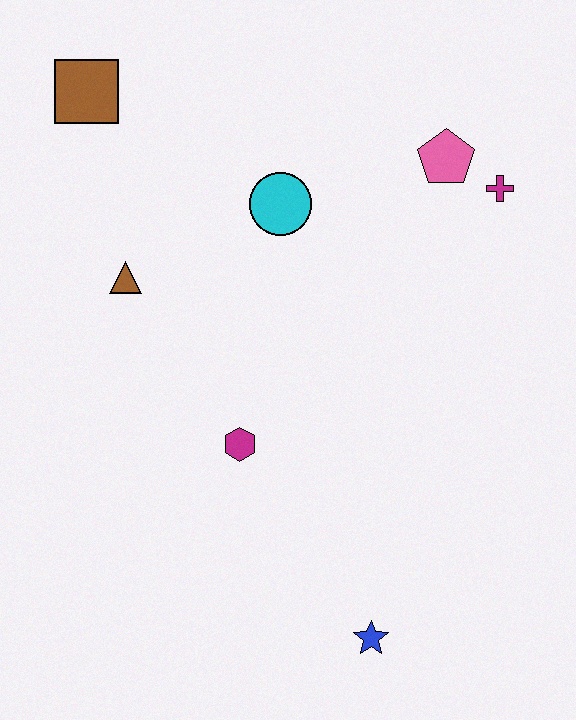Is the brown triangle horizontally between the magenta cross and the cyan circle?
No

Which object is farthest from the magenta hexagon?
The brown square is farthest from the magenta hexagon.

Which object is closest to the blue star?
The magenta hexagon is closest to the blue star.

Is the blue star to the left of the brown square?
No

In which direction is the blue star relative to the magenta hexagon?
The blue star is below the magenta hexagon.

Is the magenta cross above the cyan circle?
Yes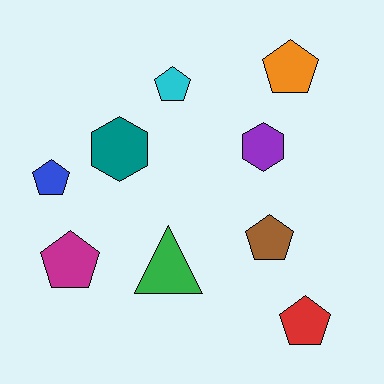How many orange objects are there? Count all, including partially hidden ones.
There is 1 orange object.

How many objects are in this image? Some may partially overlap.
There are 9 objects.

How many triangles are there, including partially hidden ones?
There is 1 triangle.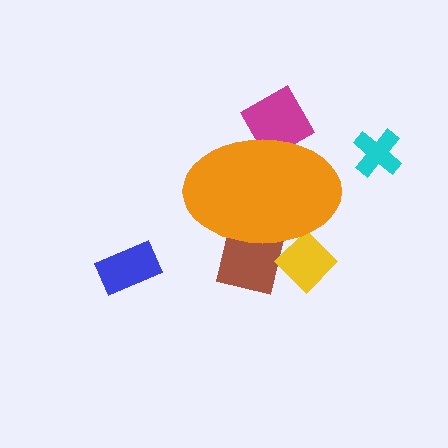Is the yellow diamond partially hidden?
Yes, the yellow diamond is partially hidden behind the orange ellipse.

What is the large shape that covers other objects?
An orange ellipse.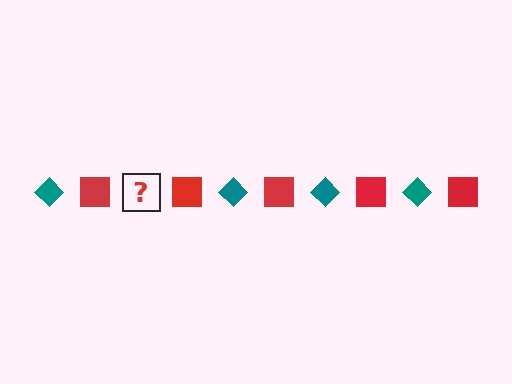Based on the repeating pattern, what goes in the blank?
The blank should be a teal diamond.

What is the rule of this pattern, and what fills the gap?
The rule is that the pattern alternates between teal diamond and red square. The gap should be filled with a teal diamond.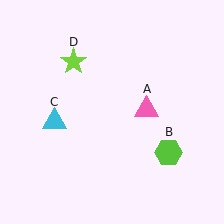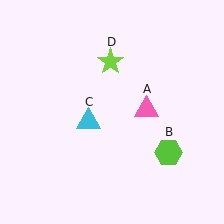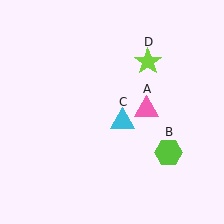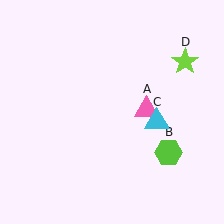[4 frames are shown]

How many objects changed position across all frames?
2 objects changed position: cyan triangle (object C), lime star (object D).